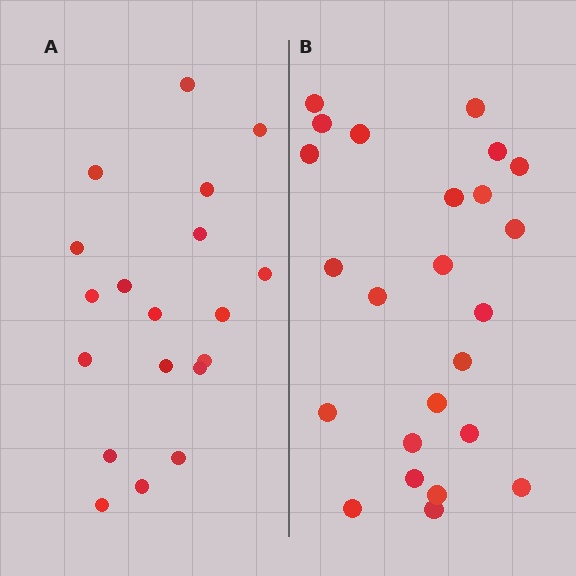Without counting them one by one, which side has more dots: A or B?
Region B (the right region) has more dots.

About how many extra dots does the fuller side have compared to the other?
Region B has about 5 more dots than region A.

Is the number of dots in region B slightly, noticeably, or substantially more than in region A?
Region B has noticeably more, but not dramatically so. The ratio is roughly 1.3 to 1.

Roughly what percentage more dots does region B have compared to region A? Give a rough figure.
About 25% more.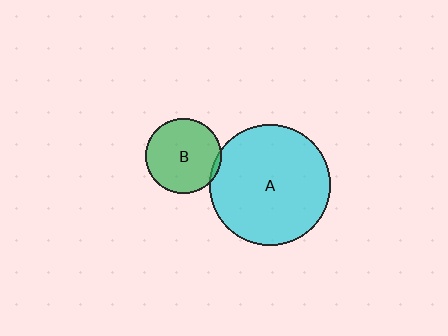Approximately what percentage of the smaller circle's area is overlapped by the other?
Approximately 5%.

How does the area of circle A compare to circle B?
Approximately 2.6 times.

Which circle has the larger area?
Circle A (cyan).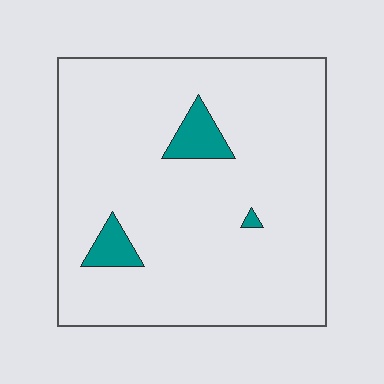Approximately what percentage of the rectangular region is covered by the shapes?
Approximately 5%.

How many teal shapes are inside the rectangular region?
3.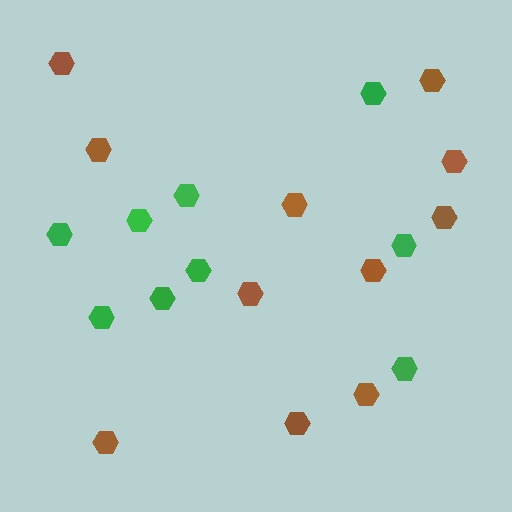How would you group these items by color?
There are 2 groups: one group of brown hexagons (11) and one group of green hexagons (9).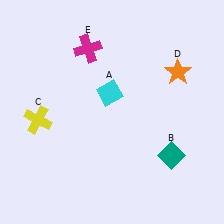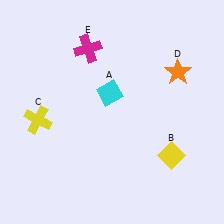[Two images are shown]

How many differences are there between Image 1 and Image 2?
There is 1 difference between the two images.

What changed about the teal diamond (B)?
In Image 1, B is teal. In Image 2, it changed to yellow.